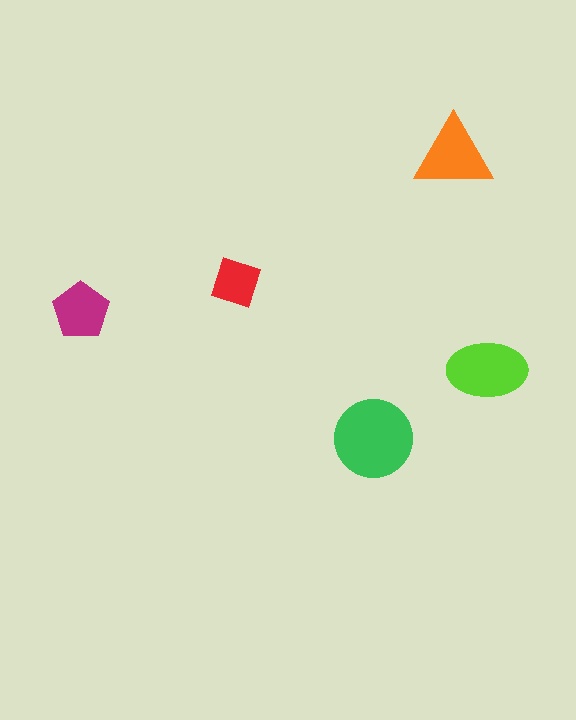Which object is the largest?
The green circle.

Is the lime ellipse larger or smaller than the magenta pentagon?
Larger.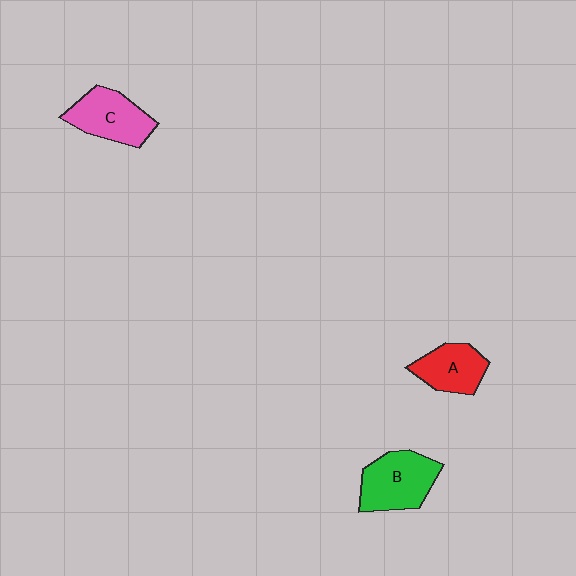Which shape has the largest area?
Shape B (green).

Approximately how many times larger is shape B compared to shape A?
Approximately 1.3 times.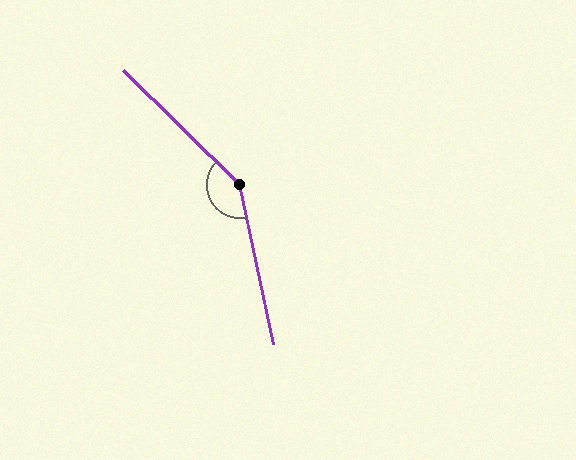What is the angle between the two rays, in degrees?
Approximately 146 degrees.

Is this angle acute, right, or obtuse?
It is obtuse.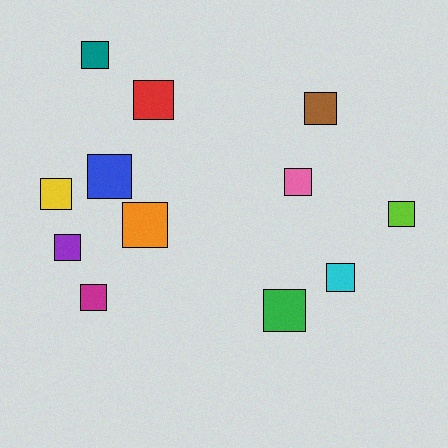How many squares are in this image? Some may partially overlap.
There are 12 squares.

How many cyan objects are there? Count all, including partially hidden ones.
There is 1 cyan object.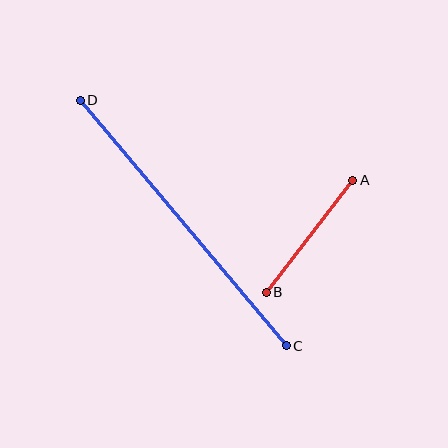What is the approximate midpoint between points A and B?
The midpoint is at approximately (310, 236) pixels.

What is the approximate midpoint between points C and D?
The midpoint is at approximately (183, 223) pixels.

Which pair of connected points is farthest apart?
Points C and D are farthest apart.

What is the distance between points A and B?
The distance is approximately 141 pixels.